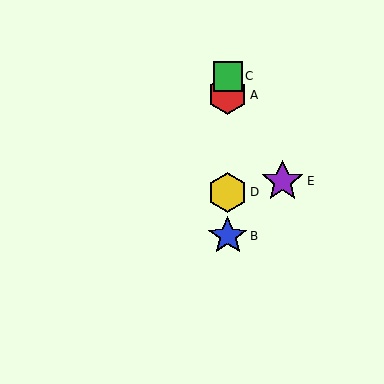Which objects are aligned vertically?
Objects A, B, C, D are aligned vertically.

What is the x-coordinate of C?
Object C is at x≈228.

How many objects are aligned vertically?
4 objects (A, B, C, D) are aligned vertically.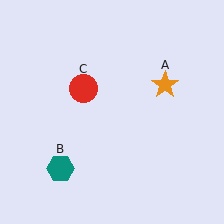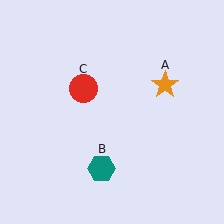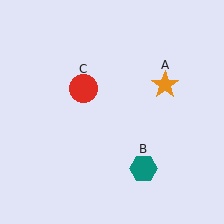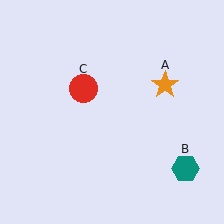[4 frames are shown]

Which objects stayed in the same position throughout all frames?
Orange star (object A) and red circle (object C) remained stationary.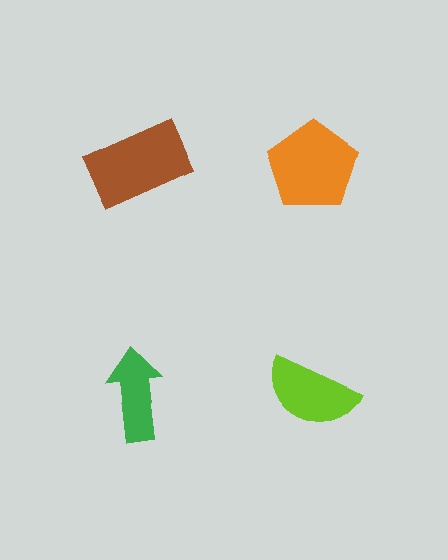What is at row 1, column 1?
A brown rectangle.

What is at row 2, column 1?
A green arrow.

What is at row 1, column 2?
An orange pentagon.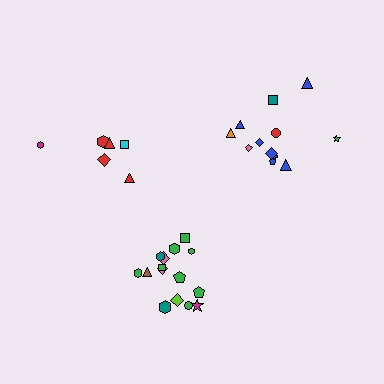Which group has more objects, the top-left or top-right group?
The top-right group.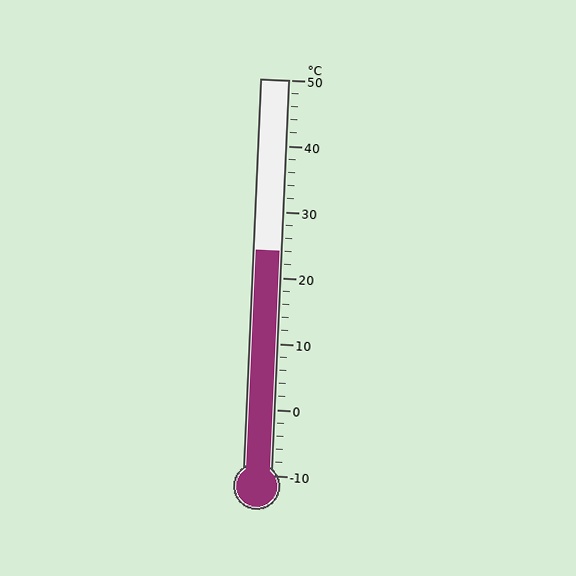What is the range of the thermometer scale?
The thermometer scale ranges from -10°C to 50°C.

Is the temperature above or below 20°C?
The temperature is above 20°C.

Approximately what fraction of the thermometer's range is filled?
The thermometer is filled to approximately 55% of its range.